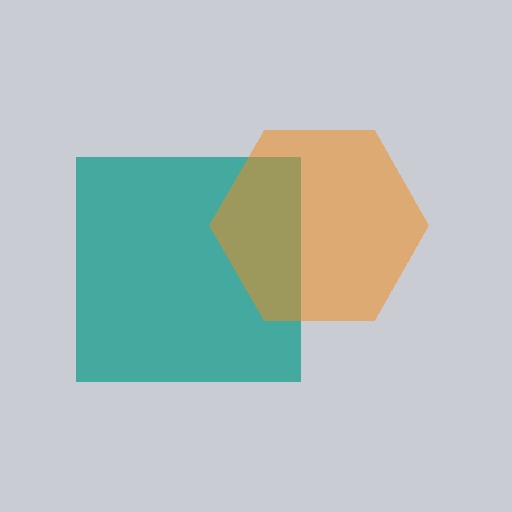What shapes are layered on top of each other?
The layered shapes are: a teal square, an orange hexagon.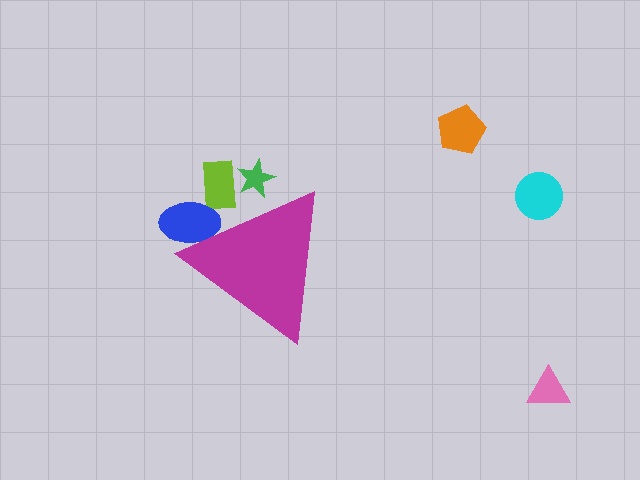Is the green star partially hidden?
Yes, the green star is partially hidden behind the magenta triangle.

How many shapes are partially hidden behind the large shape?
3 shapes are partially hidden.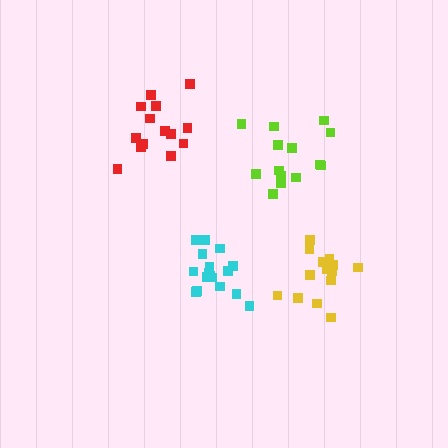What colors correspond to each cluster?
The clusters are colored: cyan, yellow, red, lime.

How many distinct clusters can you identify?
There are 4 distinct clusters.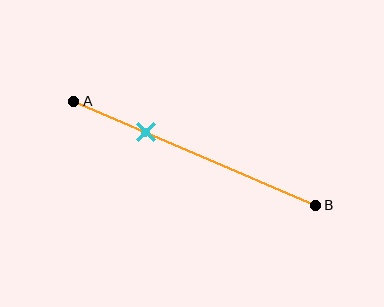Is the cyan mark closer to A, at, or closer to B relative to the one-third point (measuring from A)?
The cyan mark is closer to point A than the one-third point of segment AB.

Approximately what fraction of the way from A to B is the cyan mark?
The cyan mark is approximately 30% of the way from A to B.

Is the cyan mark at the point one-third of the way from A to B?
No, the mark is at about 30% from A, not at the 33% one-third point.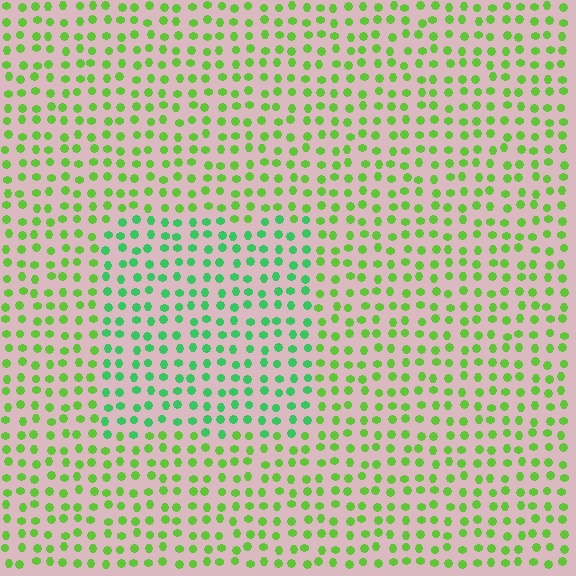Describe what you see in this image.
The image is filled with small lime elements in a uniform arrangement. A rectangle-shaped region is visible where the elements are tinted to a slightly different hue, forming a subtle color boundary.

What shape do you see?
I see a rectangle.